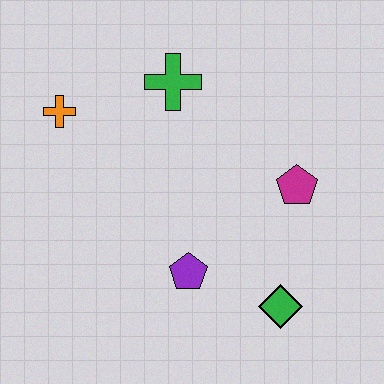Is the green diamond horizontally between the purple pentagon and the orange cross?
No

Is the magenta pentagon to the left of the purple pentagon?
No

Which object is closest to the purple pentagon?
The green diamond is closest to the purple pentagon.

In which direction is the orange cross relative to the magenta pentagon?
The orange cross is to the left of the magenta pentagon.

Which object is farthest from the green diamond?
The orange cross is farthest from the green diamond.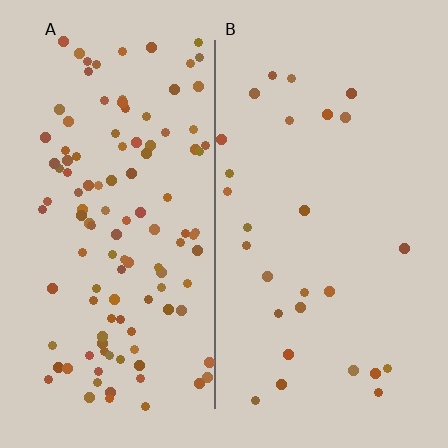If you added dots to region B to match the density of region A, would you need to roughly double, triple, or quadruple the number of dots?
Approximately quadruple.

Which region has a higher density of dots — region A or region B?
A (the left).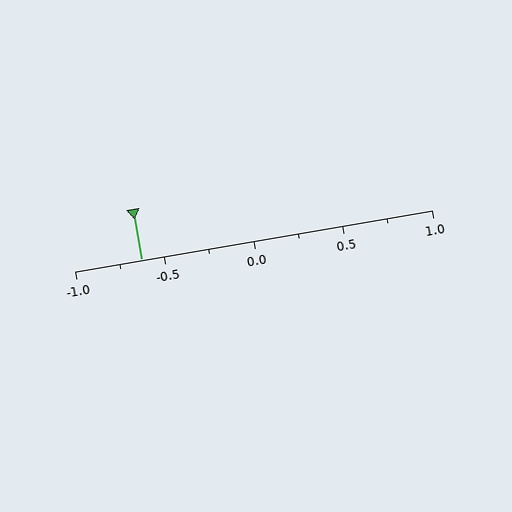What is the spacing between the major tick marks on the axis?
The major ticks are spaced 0.5 apart.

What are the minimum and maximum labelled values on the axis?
The axis runs from -1.0 to 1.0.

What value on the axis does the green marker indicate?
The marker indicates approximately -0.62.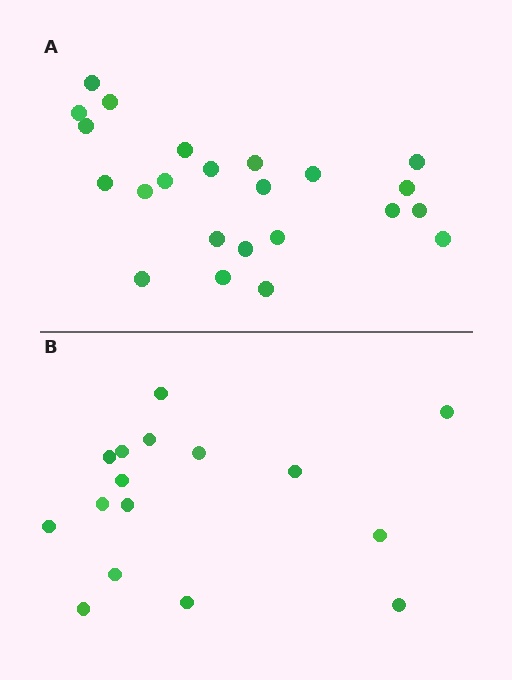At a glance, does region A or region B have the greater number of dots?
Region A (the top region) has more dots.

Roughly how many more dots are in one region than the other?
Region A has roughly 8 or so more dots than region B.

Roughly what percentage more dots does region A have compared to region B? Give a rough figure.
About 45% more.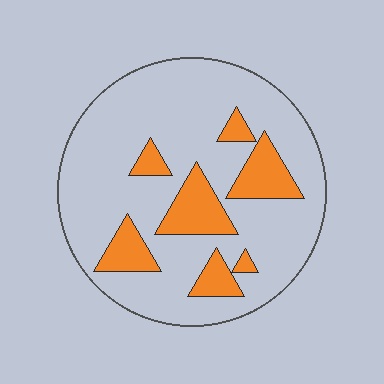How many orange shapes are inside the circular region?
7.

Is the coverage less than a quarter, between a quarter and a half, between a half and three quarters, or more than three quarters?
Less than a quarter.